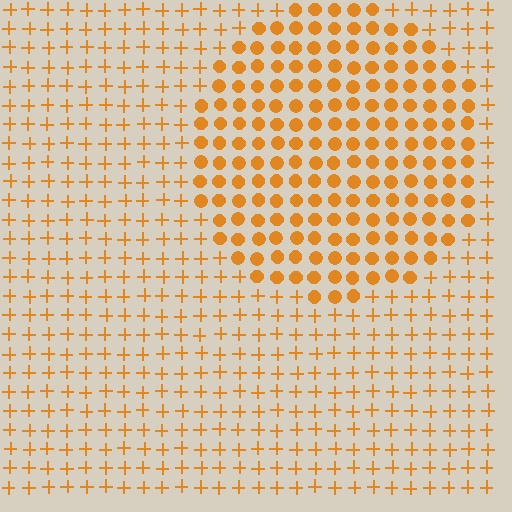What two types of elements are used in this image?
The image uses circles inside the circle region and plus signs outside it.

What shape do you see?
I see a circle.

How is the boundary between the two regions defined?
The boundary is defined by a change in element shape: circles inside vs. plus signs outside. All elements share the same color and spacing.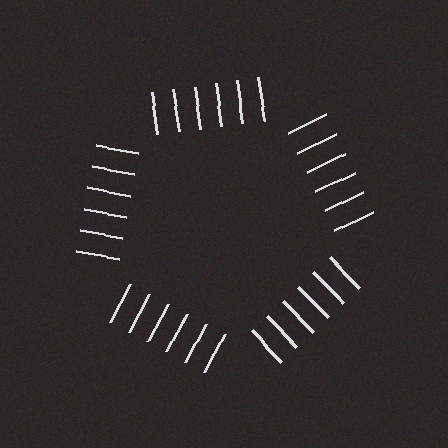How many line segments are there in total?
30 — 6 along each of the 5 edges.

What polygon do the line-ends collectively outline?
An illusory pentagon — the line segments terminate on its edges but no continuous stroke is drawn.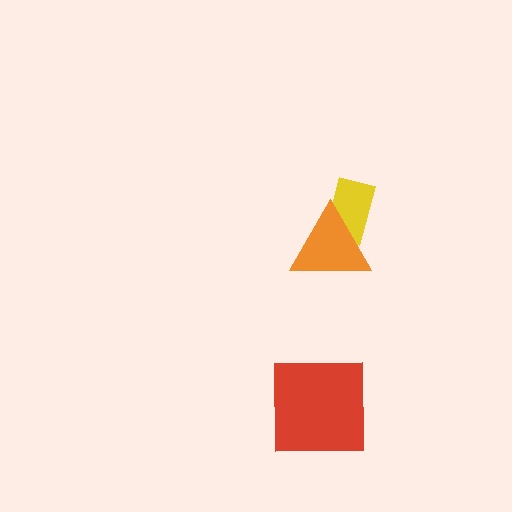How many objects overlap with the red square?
0 objects overlap with the red square.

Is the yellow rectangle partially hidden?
Yes, it is partially covered by another shape.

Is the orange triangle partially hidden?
No, no other shape covers it.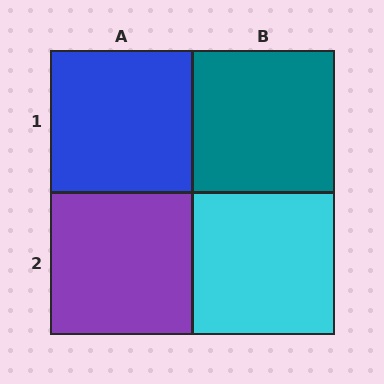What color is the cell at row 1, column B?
Teal.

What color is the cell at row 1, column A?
Blue.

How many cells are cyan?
1 cell is cyan.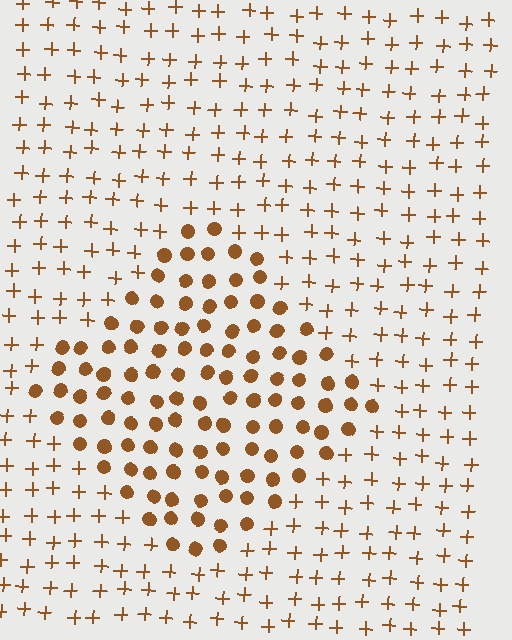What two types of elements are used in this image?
The image uses circles inside the diamond region and plus signs outside it.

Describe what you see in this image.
The image is filled with small brown elements arranged in a uniform grid. A diamond-shaped region contains circles, while the surrounding area contains plus signs. The boundary is defined purely by the change in element shape.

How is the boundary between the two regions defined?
The boundary is defined by a change in element shape: circles inside vs. plus signs outside. All elements share the same color and spacing.